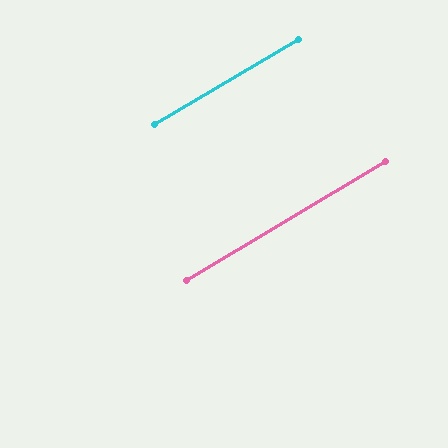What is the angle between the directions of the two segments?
Approximately 0 degrees.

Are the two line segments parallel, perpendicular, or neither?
Parallel — their directions differ by only 0.4°.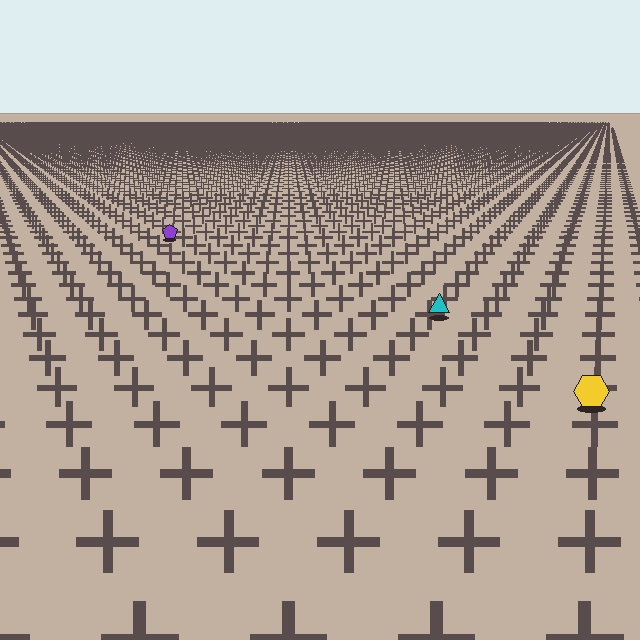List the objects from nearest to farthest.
From nearest to farthest: the yellow hexagon, the cyan triangle, the purple pentagon.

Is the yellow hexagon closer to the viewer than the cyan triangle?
Yes. The yellow hexagon is closer — you can tell from the texture gradient: the ground texture is coarser near it.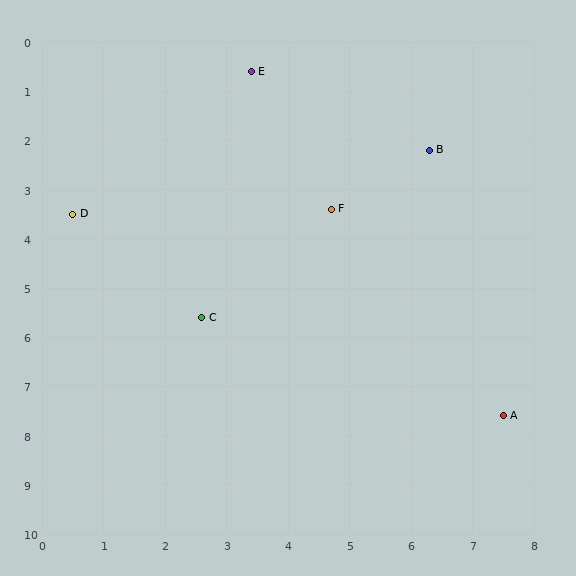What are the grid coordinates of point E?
Point E is at approximately (3.4, 0.6).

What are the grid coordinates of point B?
Point B is at approximately (6.3, 2.2).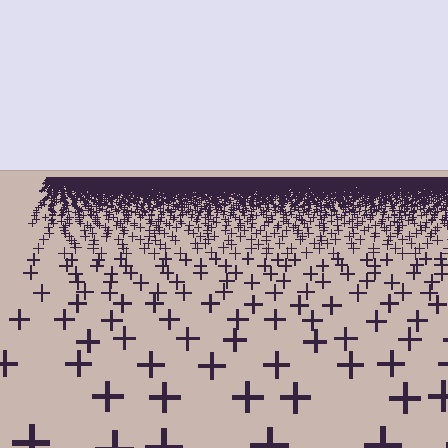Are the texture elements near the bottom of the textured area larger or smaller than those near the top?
Larger. Near the bottom, elements are closer to the viewer and appear at a bigger on-screen size.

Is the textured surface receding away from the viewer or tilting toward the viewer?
The surface is receding away from the viewer. Texture elements get smaller and denser toward the top.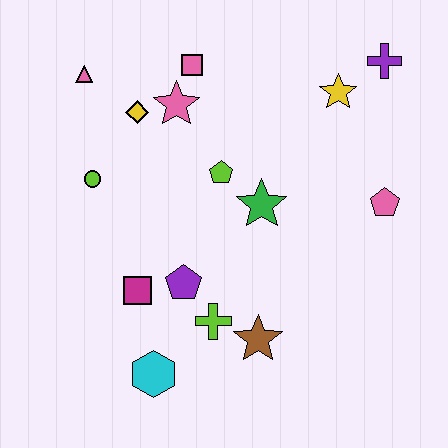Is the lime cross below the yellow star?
Yes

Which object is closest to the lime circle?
The yellow diamond is closest to the lime circle.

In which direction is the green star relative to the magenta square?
The green star is to the right of the magenta square.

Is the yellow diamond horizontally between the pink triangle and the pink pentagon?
Yes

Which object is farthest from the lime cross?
The purple cross is farthest from the lime cross.